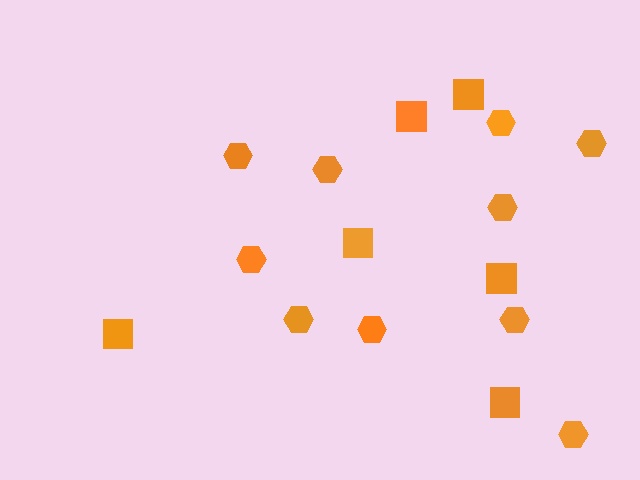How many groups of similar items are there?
There are 2 groups: one group of squares (6) and one group of hexagons (10).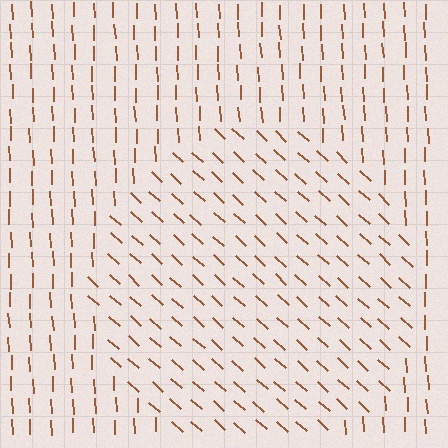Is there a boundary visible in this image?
Yes, there is a texture boundary formed by a change in line orientation.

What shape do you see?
I see a circle.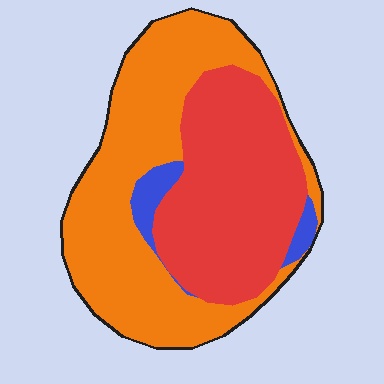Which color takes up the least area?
Blue, at roughly 5%.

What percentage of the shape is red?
Red takes up between a third and a half of the shape.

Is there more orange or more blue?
Orange.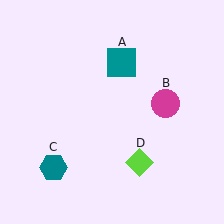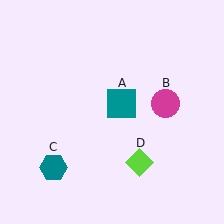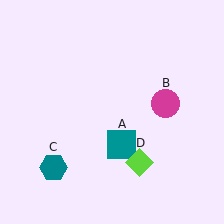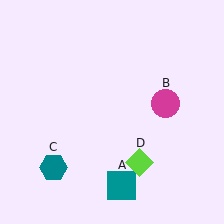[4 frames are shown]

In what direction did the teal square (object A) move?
The teal square (object A) moved down.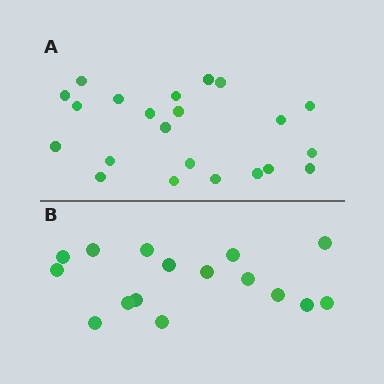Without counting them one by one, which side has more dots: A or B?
Region A (the top region) has more dots.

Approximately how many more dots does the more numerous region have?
Region A has about 6 more dots than region B.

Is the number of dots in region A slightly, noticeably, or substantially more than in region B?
Region A has noticeably more, but not dramatically so. The ratio is roughly 1.4 to 1.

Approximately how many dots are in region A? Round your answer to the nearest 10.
About 20 dots. (The exact count is 22, which rounds to 20.)